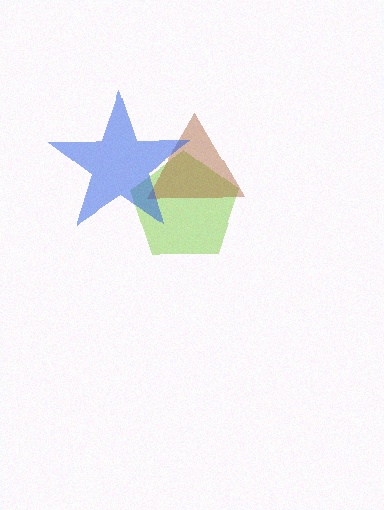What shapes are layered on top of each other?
The layered shapes are: a lime pentagon, a brown triangle, a blue star.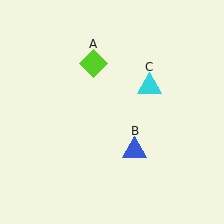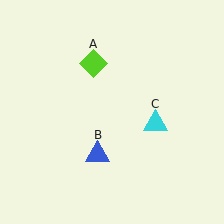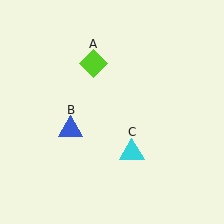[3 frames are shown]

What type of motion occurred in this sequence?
The blue triangle (object B), cyan triangle (object C) rotated clockwise around the center of the scene.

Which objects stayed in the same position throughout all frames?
Lime diamond (object A) remained stationary.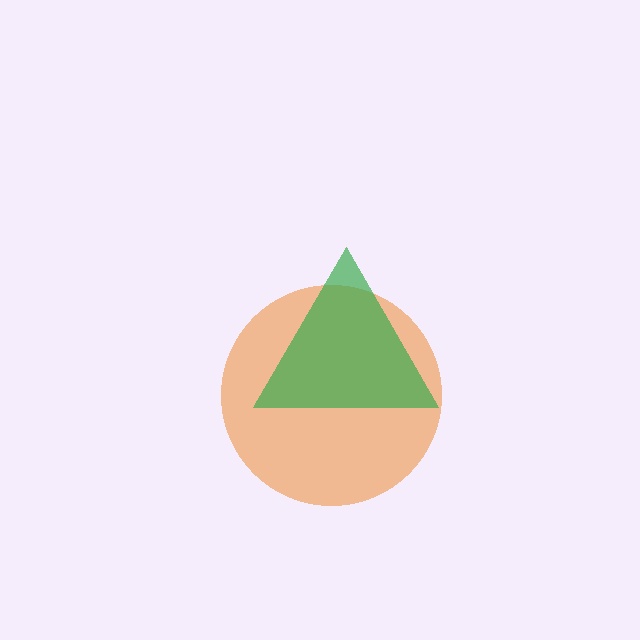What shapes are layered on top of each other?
The layered shapes are: an orange circle, a green triangle.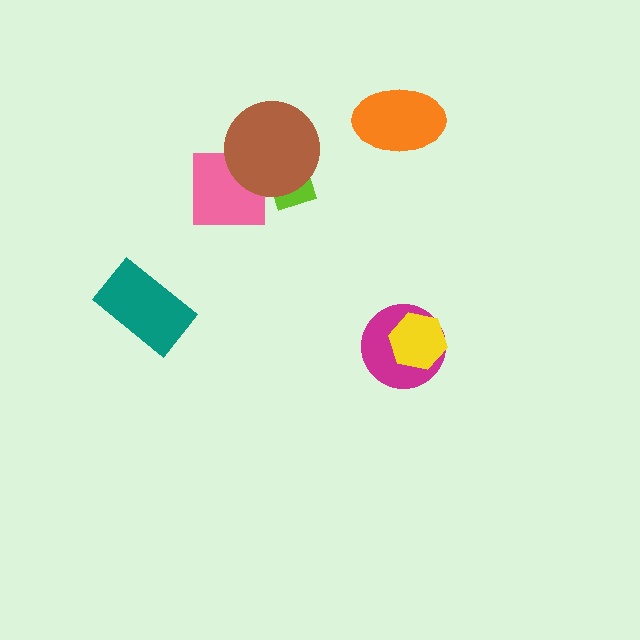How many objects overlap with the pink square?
1 object overlaps with the pink square.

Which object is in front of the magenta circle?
The yellow hexagon is in front of the magenta circle.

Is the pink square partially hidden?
Yes, it is partially covered by another shape.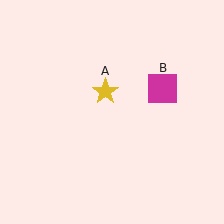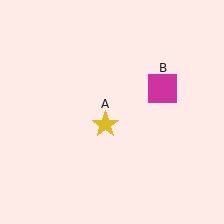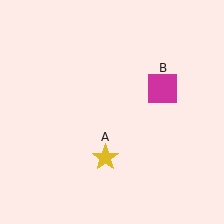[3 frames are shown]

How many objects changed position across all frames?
1 object changed position: yellow star (object A).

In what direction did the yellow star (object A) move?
The yellow star (object A) moved down.